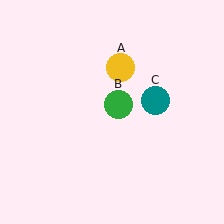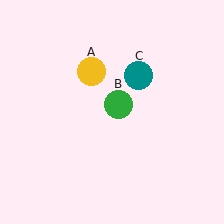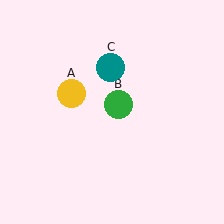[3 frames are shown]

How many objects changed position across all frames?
2 objects changed position: yellow circle (object A), teal circle (object C).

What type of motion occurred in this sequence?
The yellow circle (object A), teal circle (object C) rotated counterclockwise around the center of the scene.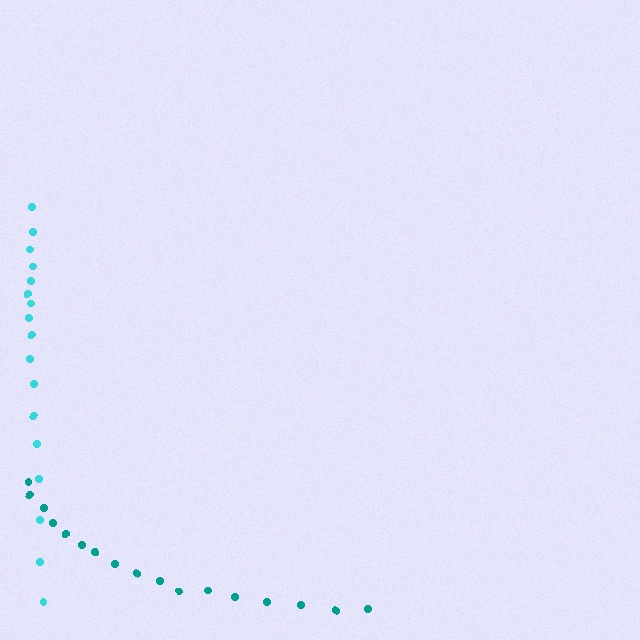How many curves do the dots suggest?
There are 2 distinct paths.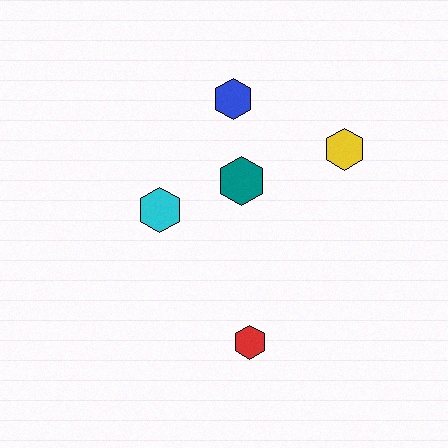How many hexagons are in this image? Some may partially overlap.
There are 5 hexagons.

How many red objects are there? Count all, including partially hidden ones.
There is 1 red object.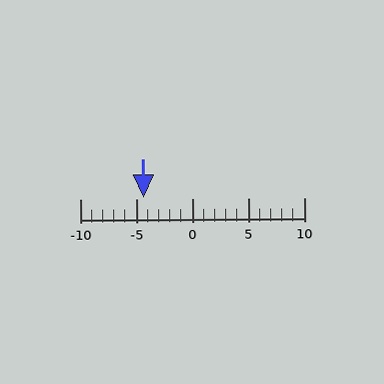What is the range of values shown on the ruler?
The ruler shows values from -10 to 10.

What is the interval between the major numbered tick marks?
The major tick marks are spaced 5 units apart.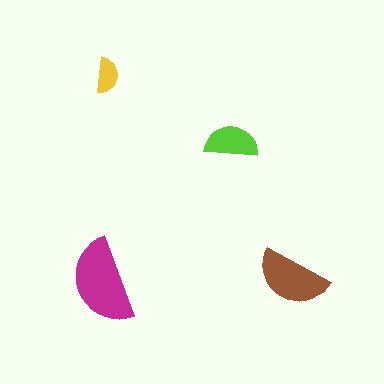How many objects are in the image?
There are 4 objects in the image.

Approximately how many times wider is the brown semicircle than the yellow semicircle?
About 2 times wider.